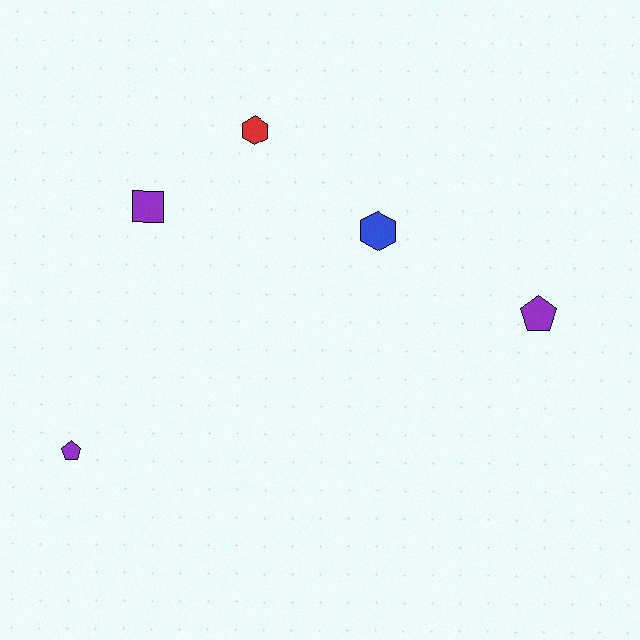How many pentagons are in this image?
There are 2 pentagons.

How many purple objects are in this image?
There are 3 purple objects.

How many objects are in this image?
There are 5 objects.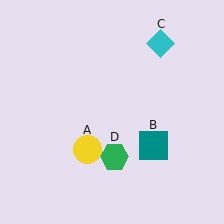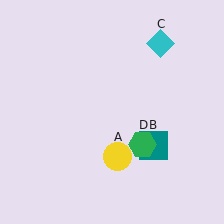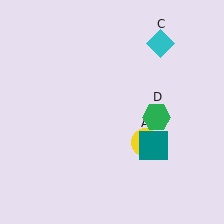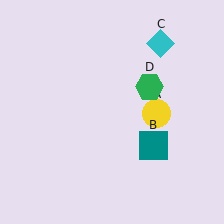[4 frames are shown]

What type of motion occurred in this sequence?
The yellow circle (object A), green hexagon (object D) rotated counterclockwise around the center of the scene.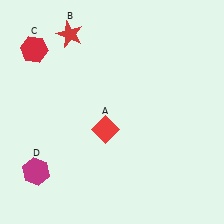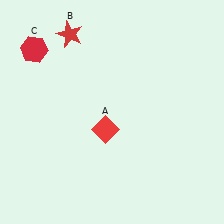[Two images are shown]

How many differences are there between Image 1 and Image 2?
There is 1 difference between the two images.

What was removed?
The magenta hexagon (D) was removed in Image 2.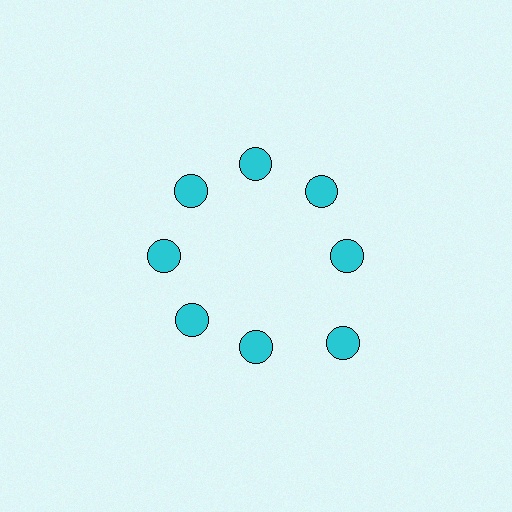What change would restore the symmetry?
The symmetry would be restored by moving it inward, back onto the ring so that all 8 circles sit at equal angles and equal distance from the center.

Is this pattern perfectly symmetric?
No. The 8 cyan circles are arranged in a ring, but one element near the 4 o'clock position is pushed outward from the center, breaking the 8-fold rotational symmetry.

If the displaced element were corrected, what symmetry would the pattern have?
It would have 8-fold rotational symmetry — the pattern would map onto itself every 45 degrees.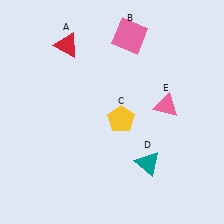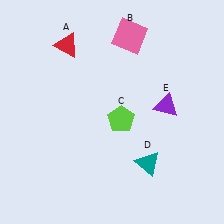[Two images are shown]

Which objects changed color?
C changed from yellow to lime. E changed from pink to purple.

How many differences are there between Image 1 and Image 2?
There are 2 differences between the two images.